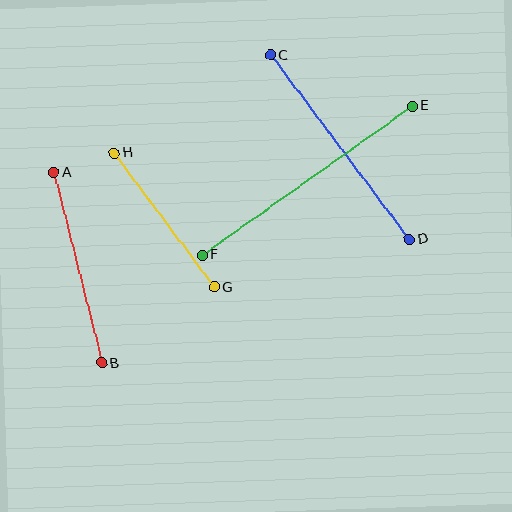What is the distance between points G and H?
The distance is approximately 167 pixels.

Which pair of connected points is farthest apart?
Points E and F are farthest apart.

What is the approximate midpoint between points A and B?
The midpoint is at approximately (78, 268) pixels.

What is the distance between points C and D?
The distance is approximately 230 pixels.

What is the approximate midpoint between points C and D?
The midpoint is at approximately (340, 147) pixels.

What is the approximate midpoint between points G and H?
The midpoint is at approximately (164, 220) pixels.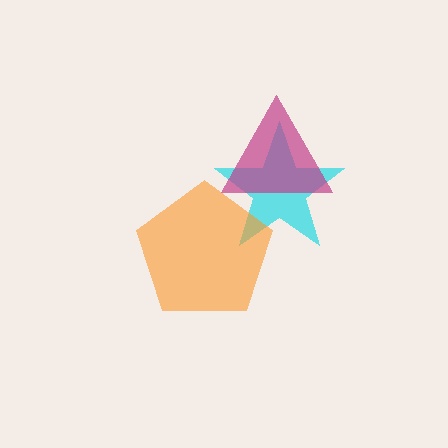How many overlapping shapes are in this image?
There are 3 overlapping shapes in the image.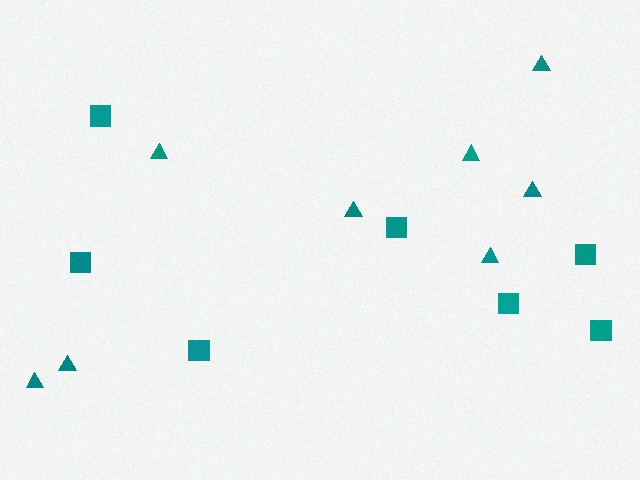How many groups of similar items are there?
There are 2 groups: one group of squares (7) and one group of triangles (8).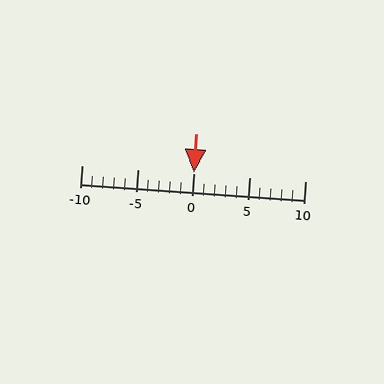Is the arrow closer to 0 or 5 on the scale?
The arrow is closer to 0.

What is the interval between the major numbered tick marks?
The major tick marks are spaced 5 units apart.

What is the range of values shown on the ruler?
The ruler shows values from -10 to 10.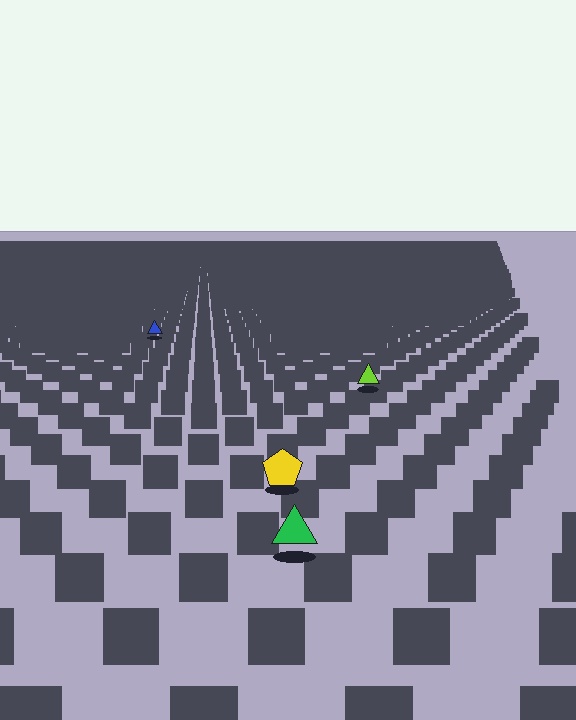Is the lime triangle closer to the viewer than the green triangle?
No. The green triangle is closer — you can tell from the texture gradient: the ground texture is coarser near it.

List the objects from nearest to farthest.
From nearest to farthest: the green triangle, the yellow pentagon, the lime triangle, the blue triangle.